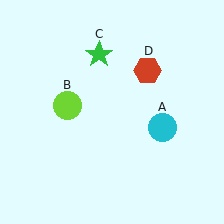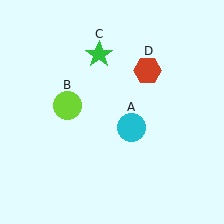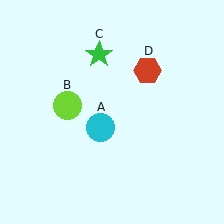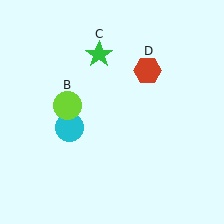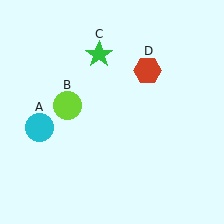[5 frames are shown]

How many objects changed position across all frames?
1 object changed position: cyan circle (object A).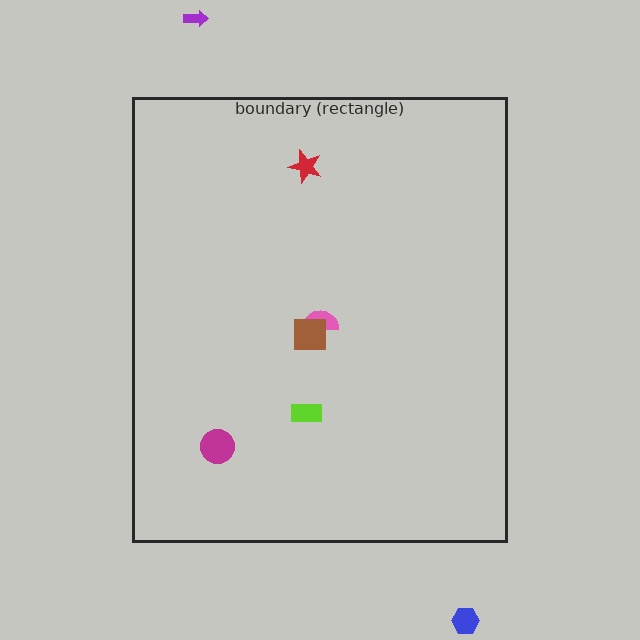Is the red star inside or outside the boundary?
Inside.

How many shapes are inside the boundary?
5 inside, 2 outside.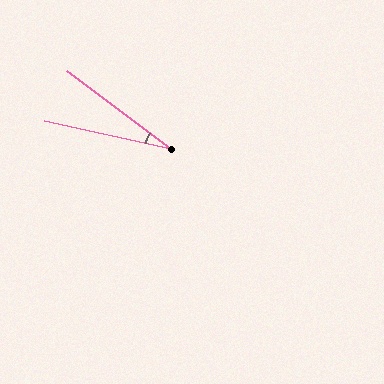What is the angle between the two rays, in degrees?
Approximately 24 degrees.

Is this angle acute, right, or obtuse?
It is acute.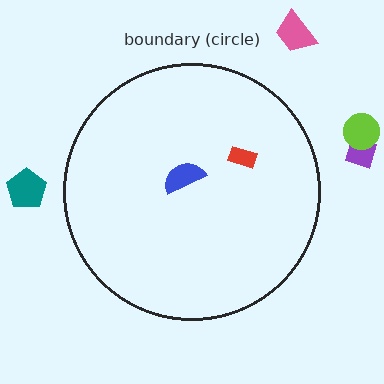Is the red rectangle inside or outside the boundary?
Inside.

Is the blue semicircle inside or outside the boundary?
Inside.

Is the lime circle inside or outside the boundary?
Outside.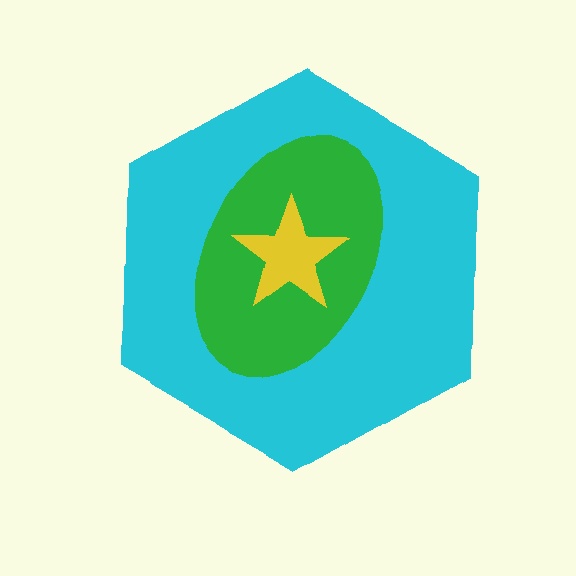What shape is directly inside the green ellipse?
The yellow star.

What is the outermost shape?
The cyan hexagon.